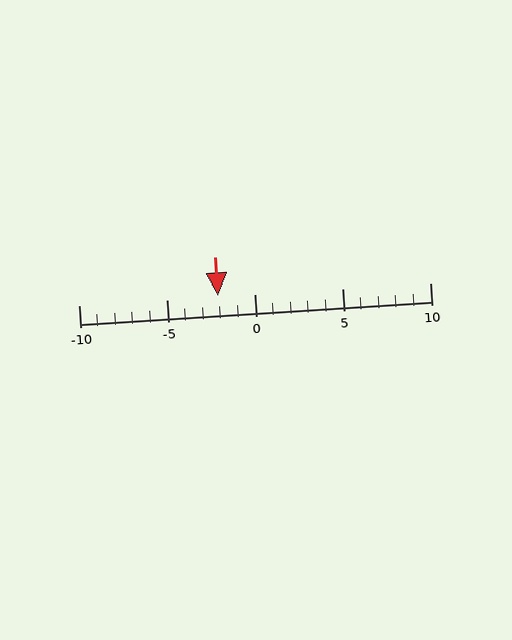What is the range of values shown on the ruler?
The ruler shows values from -10 to 10.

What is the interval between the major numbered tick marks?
The major tick marks are spaced 5 units apart.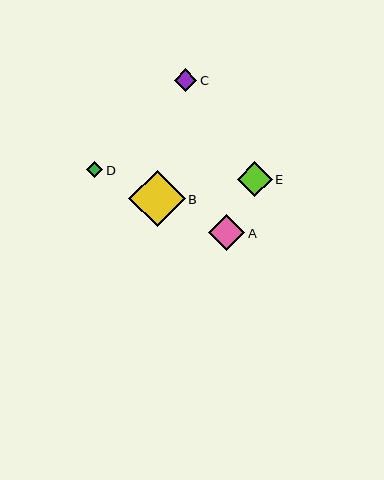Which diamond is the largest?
Diamond B is the largest with a size of approximately 56 pixels.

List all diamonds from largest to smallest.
From largest to smallest: B, A, E, C, D.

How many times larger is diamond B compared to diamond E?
Diamond B is approximately 1.6 times the size of diamond E.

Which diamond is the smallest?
Diamond D is the smallest with a size of approximately 16 pixels.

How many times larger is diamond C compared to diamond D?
Diamond C is approximately 1.4 times the size of diamond D.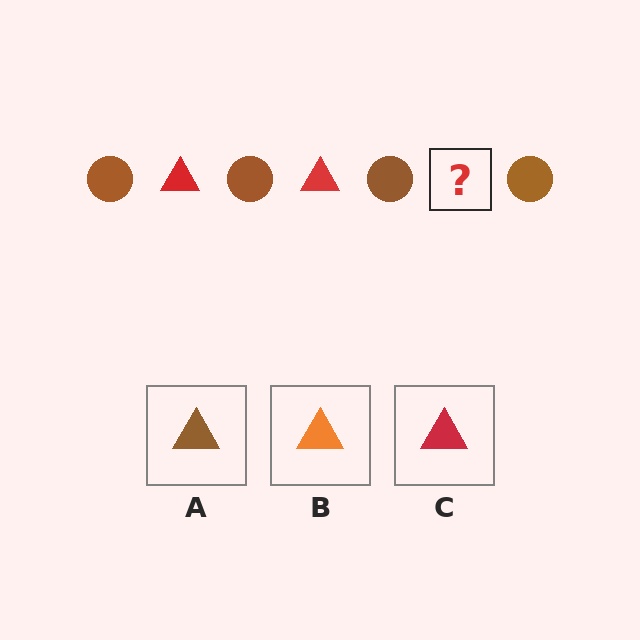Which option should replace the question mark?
Option C.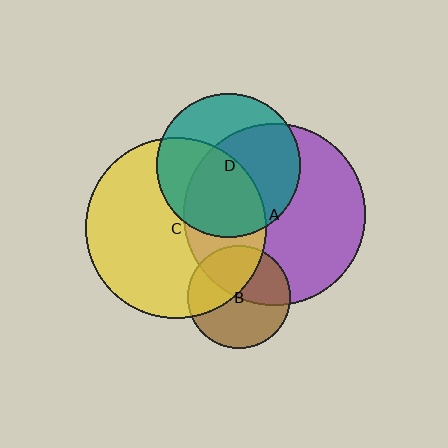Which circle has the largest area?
Circle A (purple).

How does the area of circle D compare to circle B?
Approximately 2.0 times.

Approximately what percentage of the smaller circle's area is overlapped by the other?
Approximately 35%.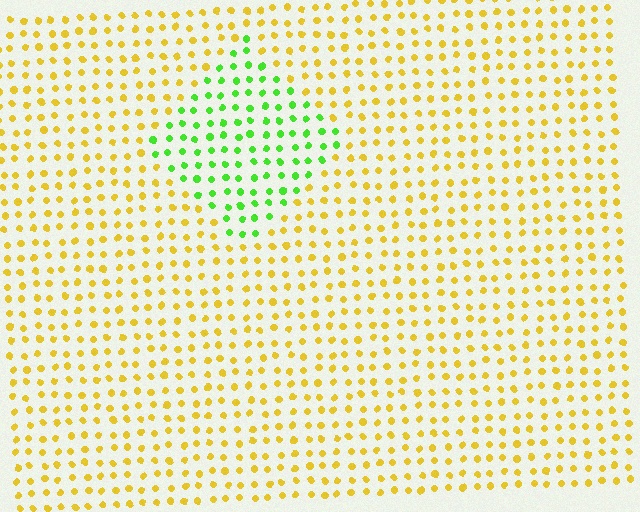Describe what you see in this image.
The image is filled with small yellow elements in a uniform arrangement. A diamond-shaped region is visible where the elements are tinted to a slightly different hue, forming a subtle color boundary.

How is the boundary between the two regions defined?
The boundary is defined purely by a slight shift in hue (about 63 degrees). Spacing, size, and orientation are identical on both sides.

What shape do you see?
I see a diamond.